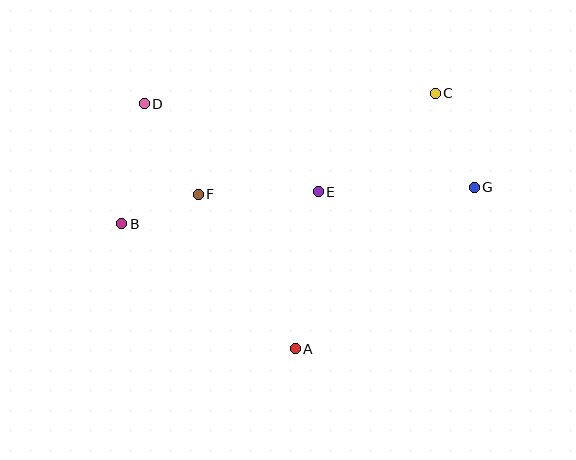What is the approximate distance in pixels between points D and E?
The distance between D and E is approximately 195 pixels.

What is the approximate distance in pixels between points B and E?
The distance between B and E is approximately 199 pixels.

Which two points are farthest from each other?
Points B and G are farthest from each other.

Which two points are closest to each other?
Points B and F are closest to each other.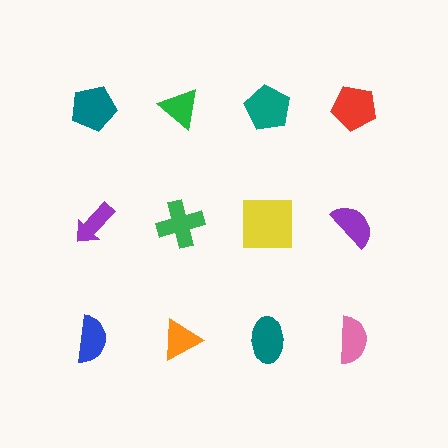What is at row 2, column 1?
A purple arrow.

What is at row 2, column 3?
A yellow square.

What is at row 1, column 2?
A green triangle.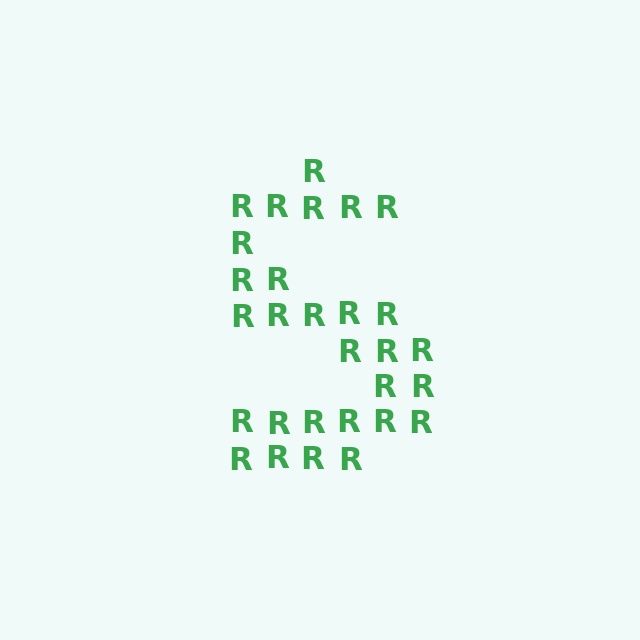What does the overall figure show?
The overall figure shows the letter S.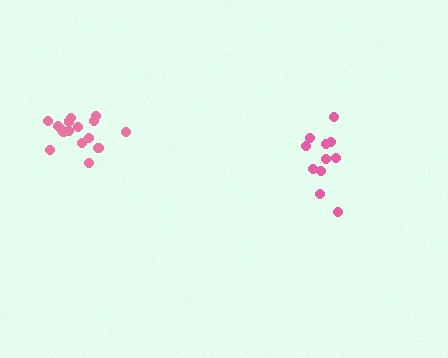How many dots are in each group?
Group 1: 11 dots, Group 2: 16 dots (27 total).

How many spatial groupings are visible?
There are 2 spatial groupings.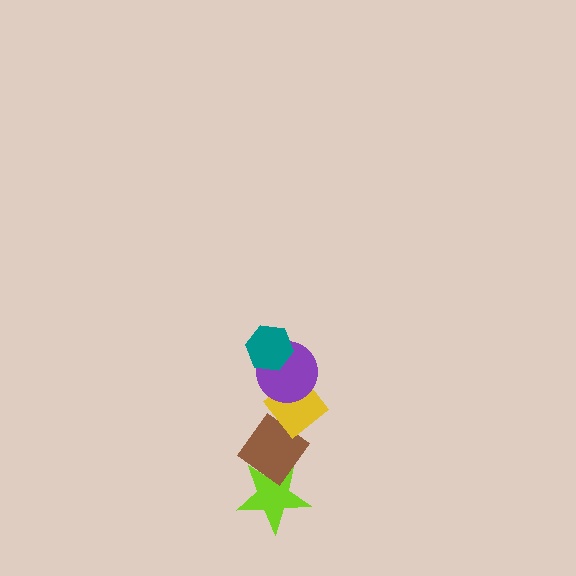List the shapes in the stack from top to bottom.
From top to bottom: the teal hexagon, the purple circle, the yellow diamond, the brown diamond, the lime star.